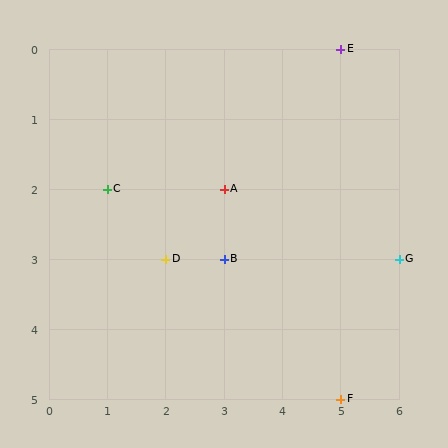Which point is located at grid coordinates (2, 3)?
Point D is at (2, 3).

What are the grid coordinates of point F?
Point F is at grid coordinates (5, 5).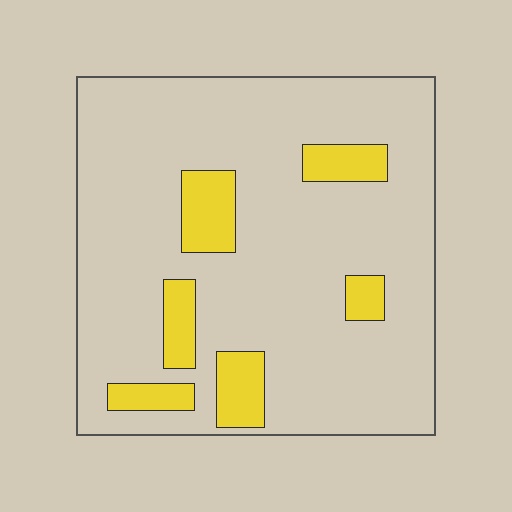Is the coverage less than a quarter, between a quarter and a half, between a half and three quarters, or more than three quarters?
Less than a quarter.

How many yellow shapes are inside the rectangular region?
6.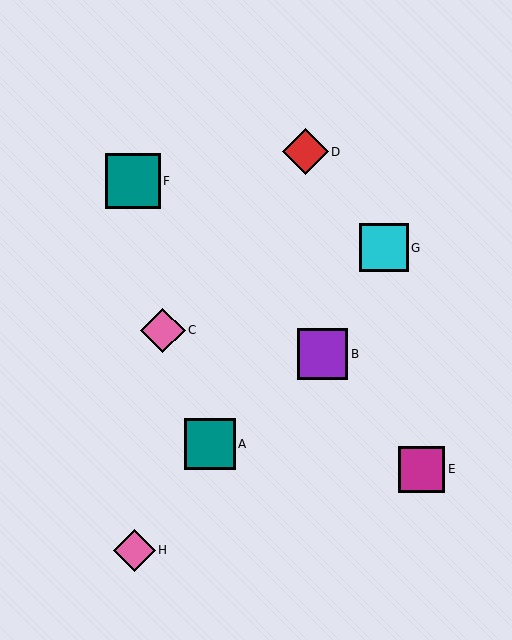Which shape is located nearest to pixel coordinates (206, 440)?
The teal square (labeled A) at (210, 444) is nearest to that location.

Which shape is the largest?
The teal square (labeled F) is the largest.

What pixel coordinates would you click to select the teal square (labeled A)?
Click at (210, 444) to select the teal square A.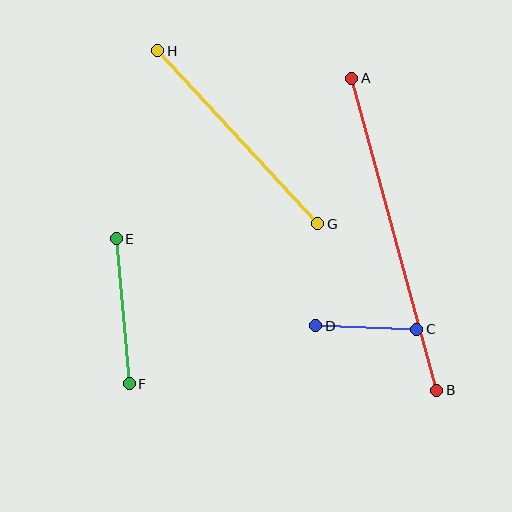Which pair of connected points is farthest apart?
Points A and B are farthest apart.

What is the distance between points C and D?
The distance is approximately 101 pixels.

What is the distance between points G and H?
The distance is approximately 235 pixels.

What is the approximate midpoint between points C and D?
The midpoint is at approximately (366, 328) pixels.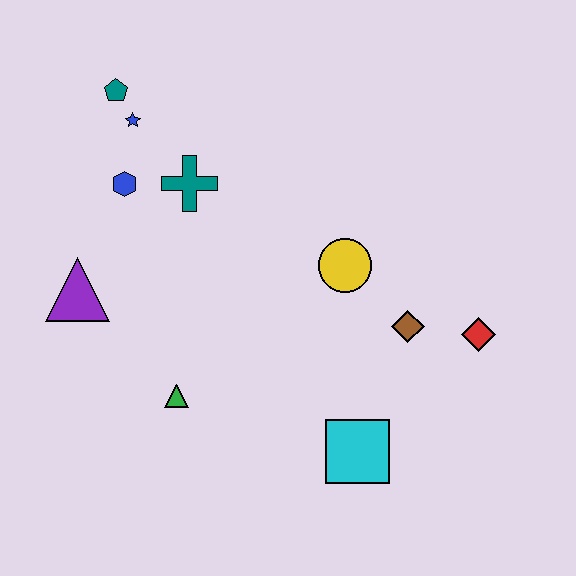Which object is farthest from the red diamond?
The teal pentagon is farthest from the red diamond.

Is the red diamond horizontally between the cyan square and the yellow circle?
No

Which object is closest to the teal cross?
The blue hexagon is closest to the teal cross.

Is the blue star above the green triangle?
Yes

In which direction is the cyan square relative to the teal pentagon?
The cyan square is below the teal pentagon.